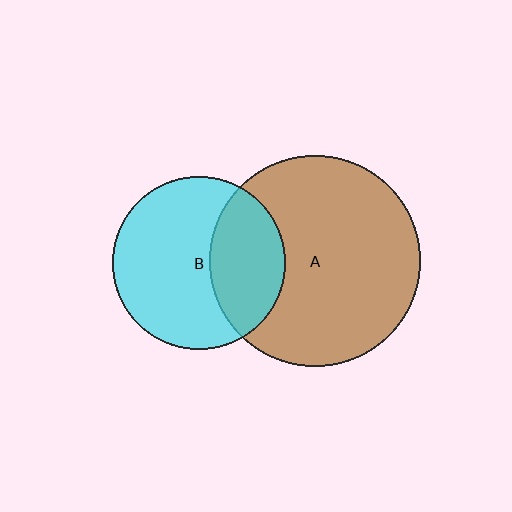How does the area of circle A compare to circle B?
Approximately 1.5 times.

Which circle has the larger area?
Circle A (brown).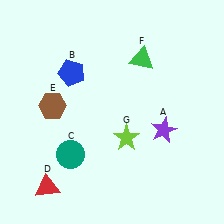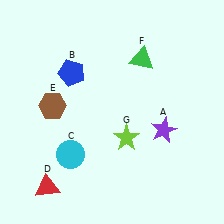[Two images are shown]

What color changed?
The circle (C) changed from teal in Image 1 to cyan in Image 2.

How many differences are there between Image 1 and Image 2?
There is 1 difference between the two images.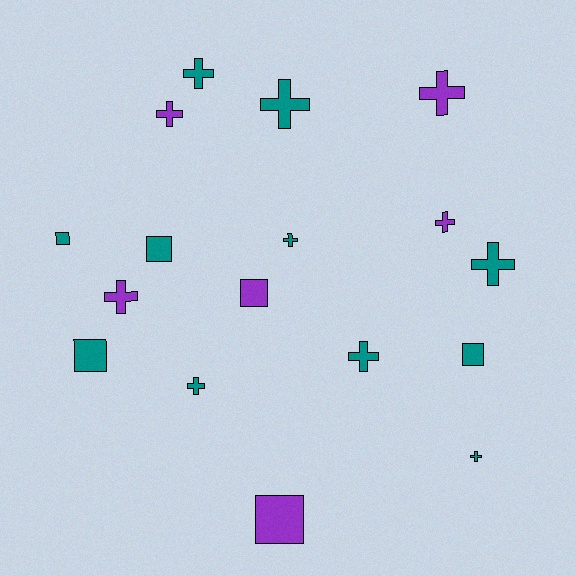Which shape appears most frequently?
Cross, with 11 objects.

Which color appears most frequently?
Teal, with 11 objects.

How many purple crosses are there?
There are 4 purple crosses.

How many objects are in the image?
There are 17 objects.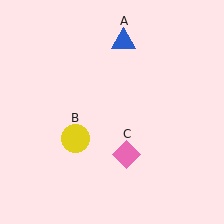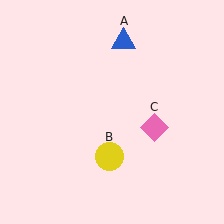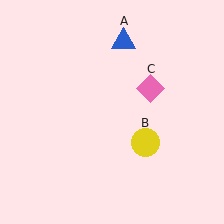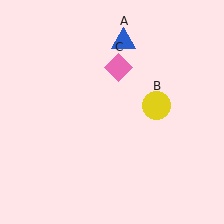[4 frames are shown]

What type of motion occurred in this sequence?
The yellow circle (object B), pink diamond (object C) rotated counterclockwise around the center of the scene.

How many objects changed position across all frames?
2 objects changed position: yellow circle (object B), pink diamond (object C).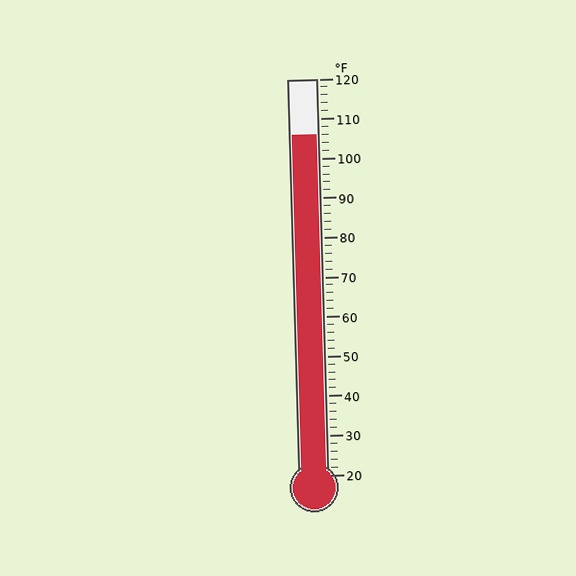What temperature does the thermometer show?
The thermometer shows approximately 106°F.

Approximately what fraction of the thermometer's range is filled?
The thermometer is filled to approximately 85% of its range.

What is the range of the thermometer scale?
The thermometer scale ranges from 20°F to 120°F.